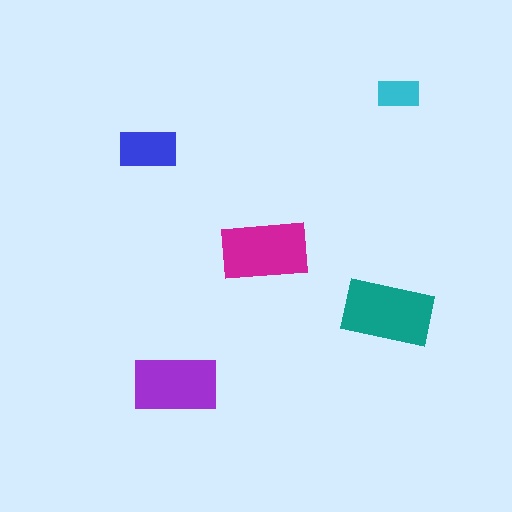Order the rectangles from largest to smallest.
the teal one, the magenta one, the purple one, the blue one, the cyan one.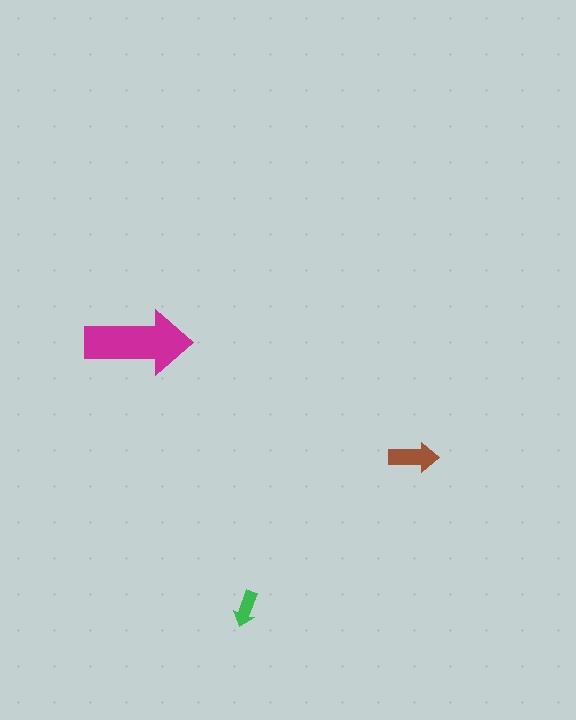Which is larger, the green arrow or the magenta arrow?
The magenta one.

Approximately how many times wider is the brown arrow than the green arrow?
About 1.5 times wider.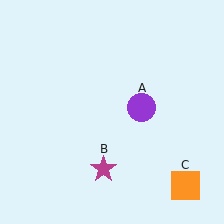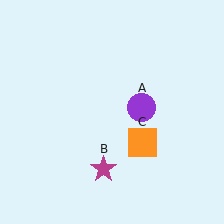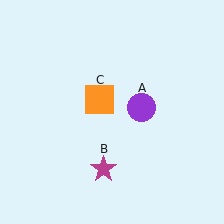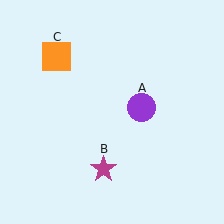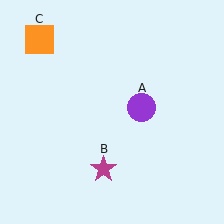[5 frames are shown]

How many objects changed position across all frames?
1 object changed position: orange square (object C).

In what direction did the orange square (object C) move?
The orange square (object C) moved up and to the left.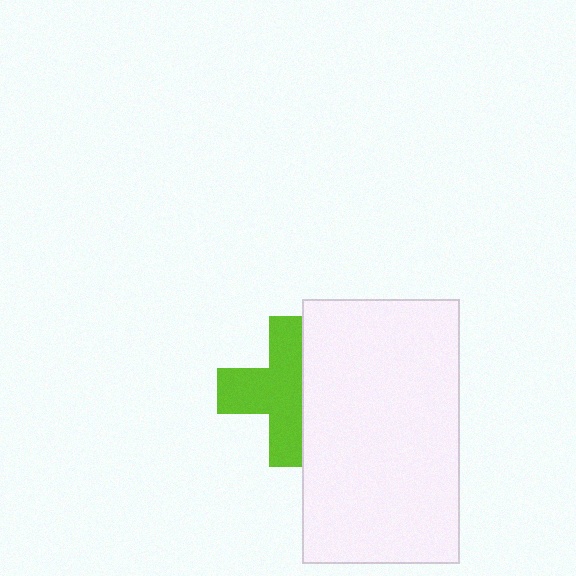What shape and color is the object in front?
The object in front is a white rectangle.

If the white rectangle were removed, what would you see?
You would see the complete lime cross.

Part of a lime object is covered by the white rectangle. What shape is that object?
It is a cross.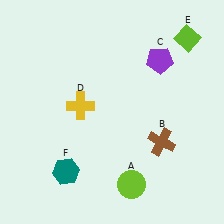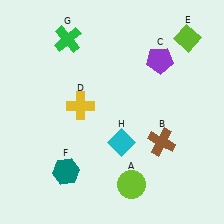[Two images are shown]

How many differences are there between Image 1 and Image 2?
There are 2 differences between the two images.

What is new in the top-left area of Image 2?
A green cross (G) was added in the top-left area of Image 2.